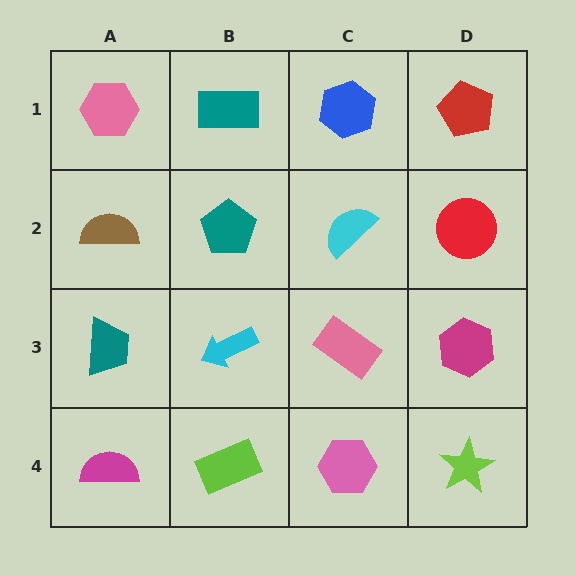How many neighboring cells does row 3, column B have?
4.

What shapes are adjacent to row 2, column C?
A blue hexagon (row 1, column C), a pink rectangle (row 3, column C), a teal pentagon (row 2, column B), a red circle (row 2, column D).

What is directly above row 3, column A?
A brown semicircle.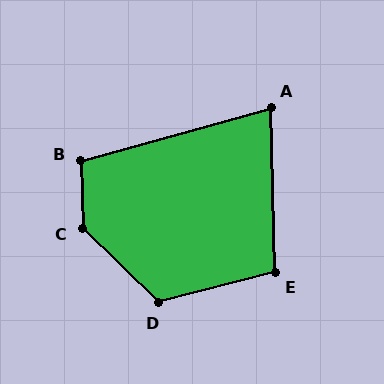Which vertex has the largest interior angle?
C, at approximately 136 degrees.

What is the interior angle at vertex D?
Approximately 121 degrees (obtuse).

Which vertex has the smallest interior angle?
A, at approximately 76 degrees.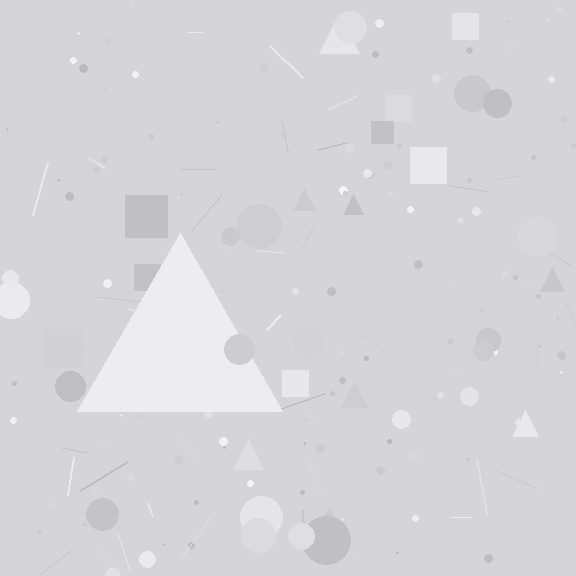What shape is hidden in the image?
A triangle is hidden in the image.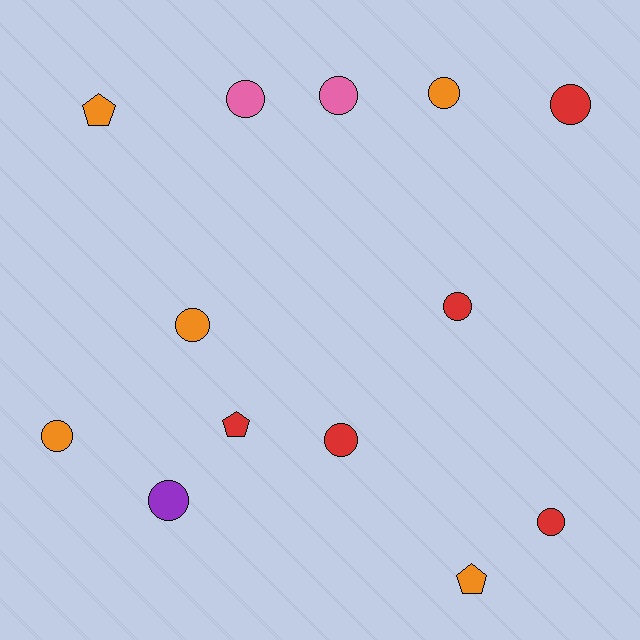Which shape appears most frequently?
Circle, with 10 objects.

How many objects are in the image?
There are 13 objects.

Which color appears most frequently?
Red, with 5 objects.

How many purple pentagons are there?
There are no purple pentagons.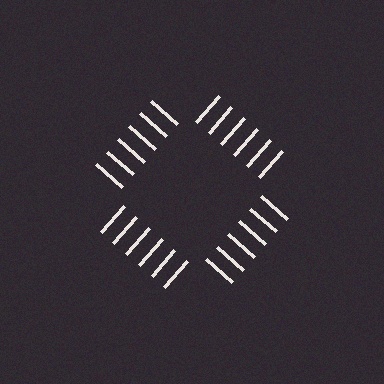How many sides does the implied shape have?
4 sides — the line-ends trace a square.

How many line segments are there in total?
24 — 6 along each of the 4 edges.